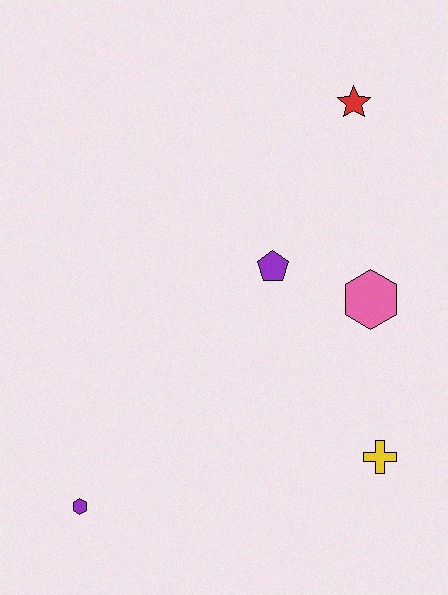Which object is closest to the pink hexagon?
The purple pentagon is closest to the pink hexagon.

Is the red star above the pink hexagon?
Yes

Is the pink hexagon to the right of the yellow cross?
No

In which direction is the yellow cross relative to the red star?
The yellow cross is below the red star.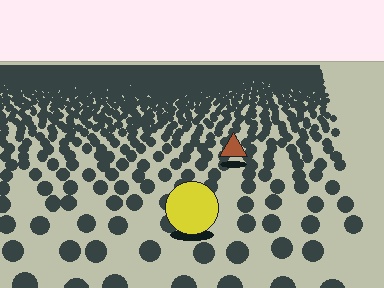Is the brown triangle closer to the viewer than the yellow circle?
No. The yellow circle is closer — you can tell from the texture gradient: the ground texture is coarser near it.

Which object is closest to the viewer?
The yellow circle is closest. The texture marks near it are larger and more spread out.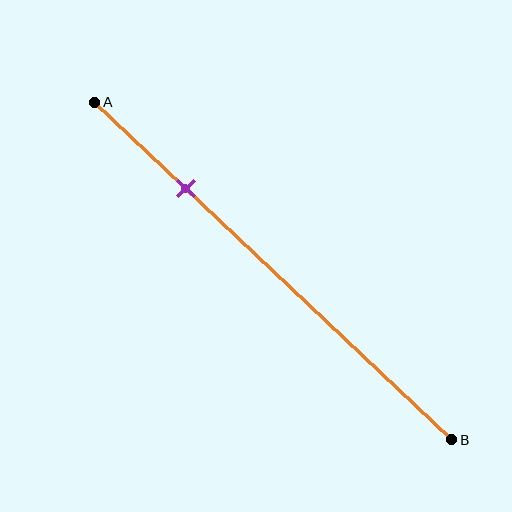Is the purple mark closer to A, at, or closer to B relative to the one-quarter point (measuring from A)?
The purple mark is approximately at the one-quarter point of segment AB.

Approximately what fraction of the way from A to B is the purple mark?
The purple mark is approximately 25% of the way from A to B.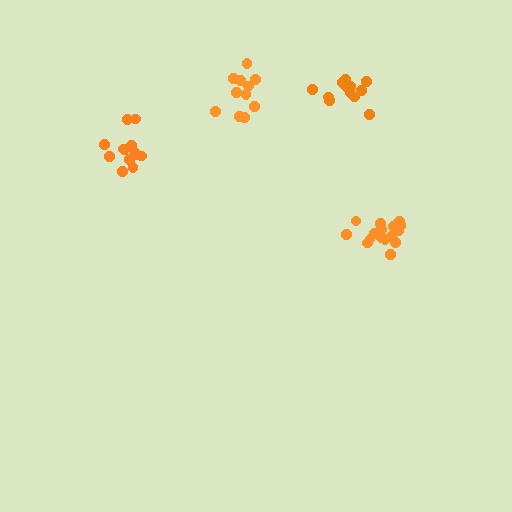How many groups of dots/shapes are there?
There are 4 groups.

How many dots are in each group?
Group 1: 17 dots, Group 2: 13 dots, Group 3: 11 dots, Group 4: 14 dots (55 total).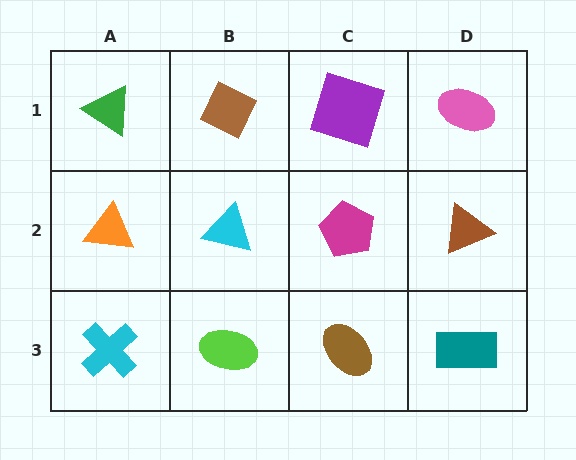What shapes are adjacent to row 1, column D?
A brown triangle (row 2, column D), a purple square (row 1, column C).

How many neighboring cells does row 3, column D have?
2.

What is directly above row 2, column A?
A green triangle.